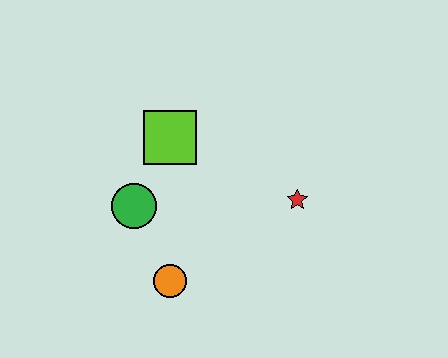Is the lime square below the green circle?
No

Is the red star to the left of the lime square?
No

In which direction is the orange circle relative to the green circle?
The orange circle is below the green circle.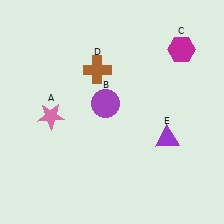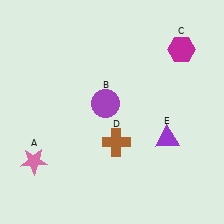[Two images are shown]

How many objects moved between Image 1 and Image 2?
2 objects moved between the two images.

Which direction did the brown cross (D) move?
The brown cross (D) moved down.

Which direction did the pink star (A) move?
The pink star (A) moved down.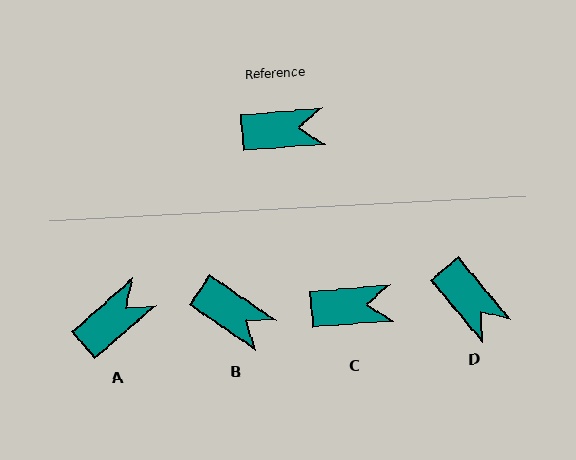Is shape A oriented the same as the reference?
No, it is off by about 37 degrees.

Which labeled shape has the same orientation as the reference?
C.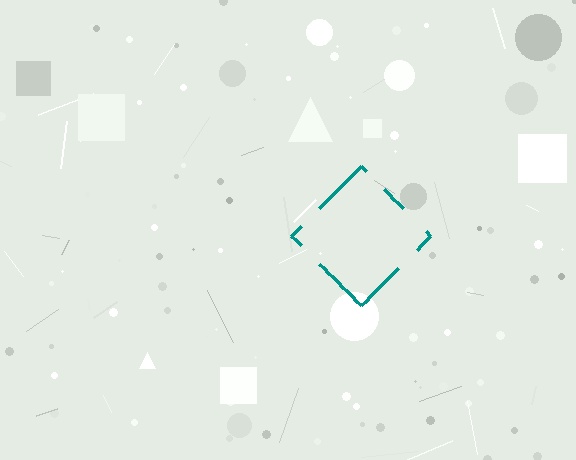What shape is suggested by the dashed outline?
The dashed outline suggests a diamond.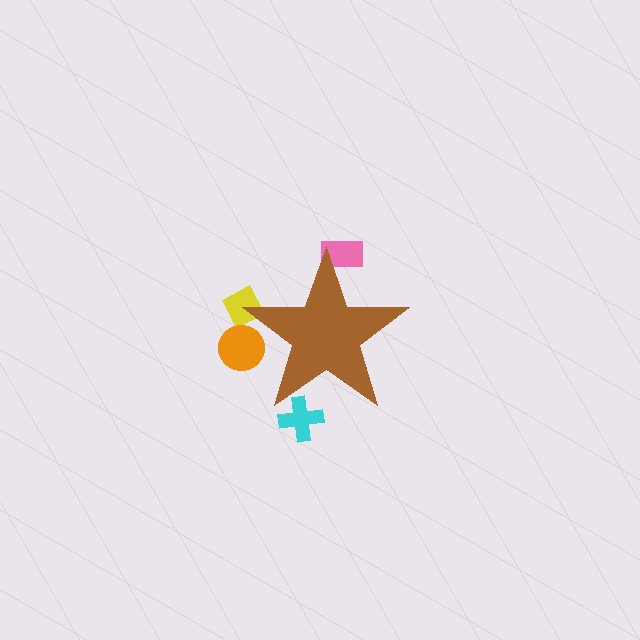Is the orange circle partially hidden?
Yes, the orange circle is partially hidden behind the brown star.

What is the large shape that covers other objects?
A brown star.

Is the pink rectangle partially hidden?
Yes, the pink rectangle is partially hidden behind the brown star.